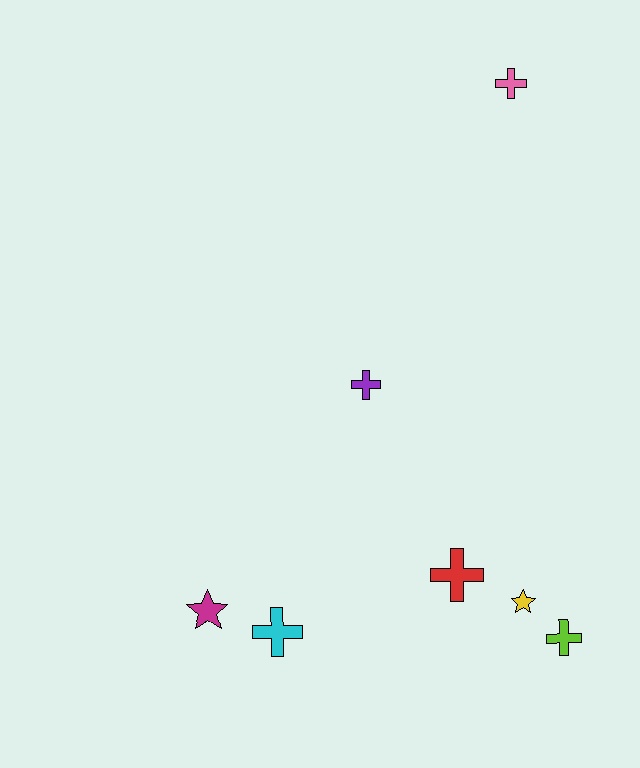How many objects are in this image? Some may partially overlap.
There are 7 objects.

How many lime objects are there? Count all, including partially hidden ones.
There is 1 lime object.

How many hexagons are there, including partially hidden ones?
There are no hexagons.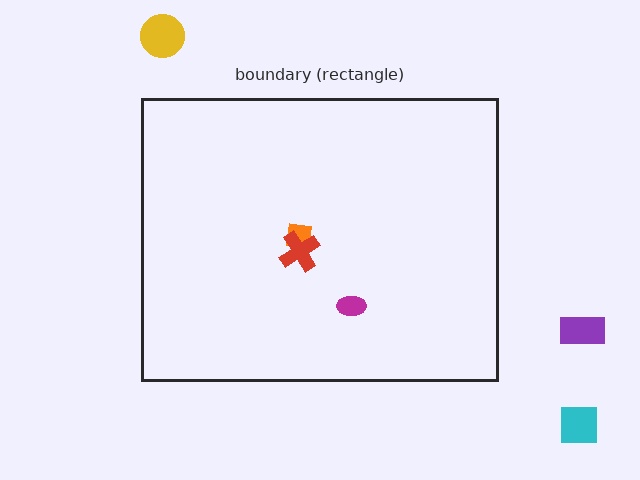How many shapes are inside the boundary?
3 inside, 3 outside.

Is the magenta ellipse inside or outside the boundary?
Inside.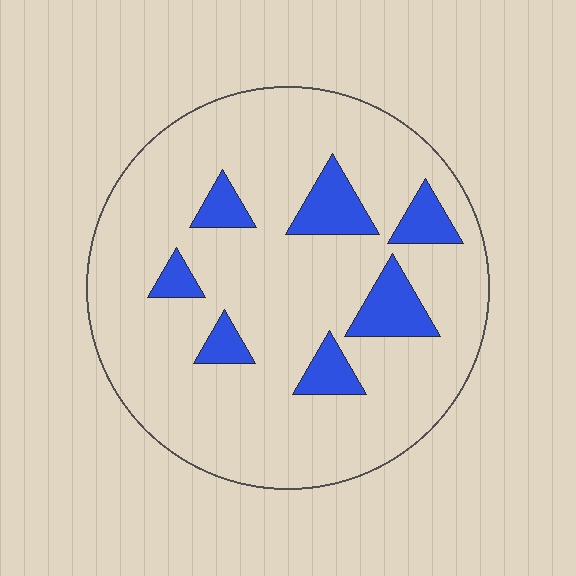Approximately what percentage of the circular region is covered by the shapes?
Approximately 15%.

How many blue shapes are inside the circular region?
7.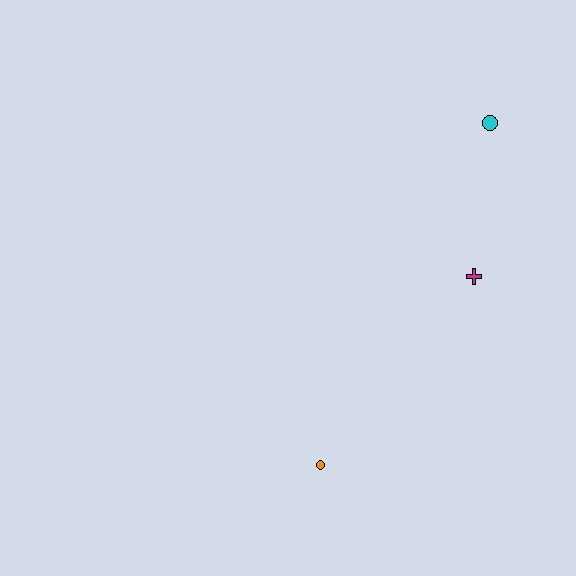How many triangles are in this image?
There are no triangles.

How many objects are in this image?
There are 3 objects.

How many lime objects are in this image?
There are no lime objects.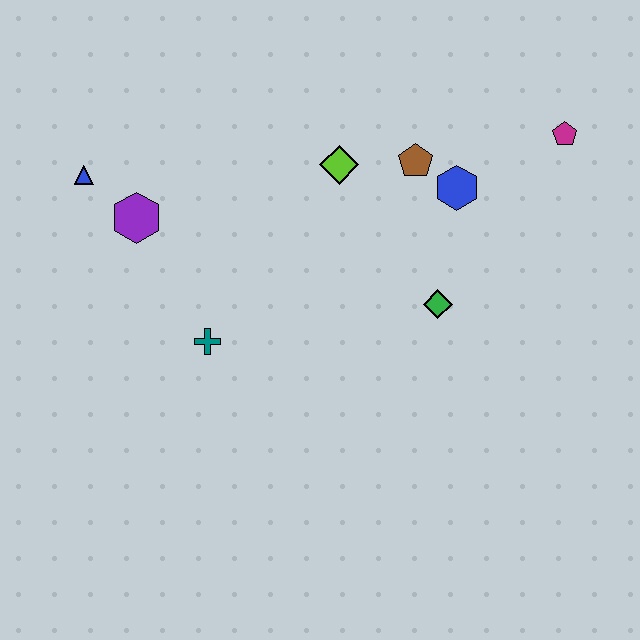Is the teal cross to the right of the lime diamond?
No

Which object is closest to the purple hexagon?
The blue triangle is closest to the purple hexagon.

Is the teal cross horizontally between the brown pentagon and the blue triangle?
Yes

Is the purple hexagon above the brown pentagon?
No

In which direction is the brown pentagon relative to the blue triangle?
The brown pentagon is to the right of the blue triangle.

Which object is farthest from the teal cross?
The magenta pentagon is farthest from the teal cross.